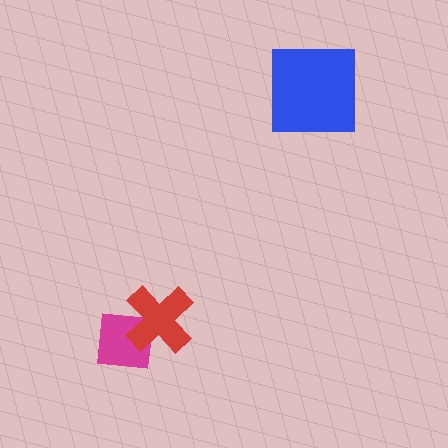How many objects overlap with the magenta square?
1 object overlaps with the magenta square.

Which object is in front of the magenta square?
The red cross is in front of the magenta square.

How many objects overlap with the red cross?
1 object overlaps with the red cross.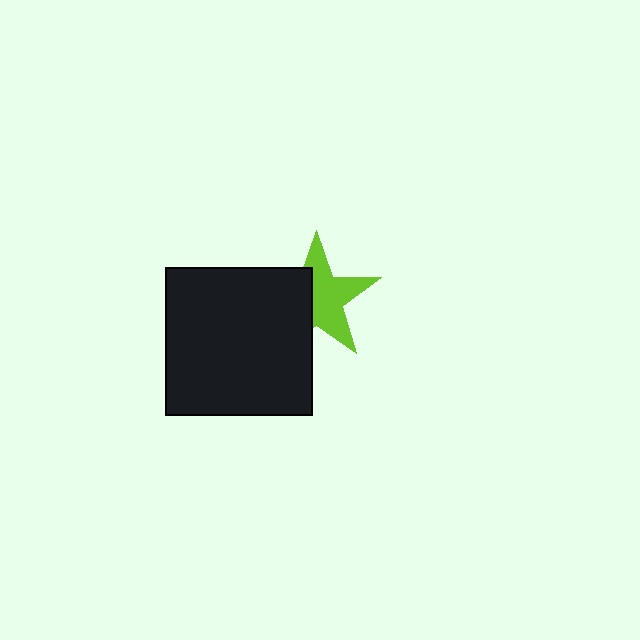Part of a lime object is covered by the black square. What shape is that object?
It is a star.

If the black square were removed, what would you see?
You would see the complete lime star.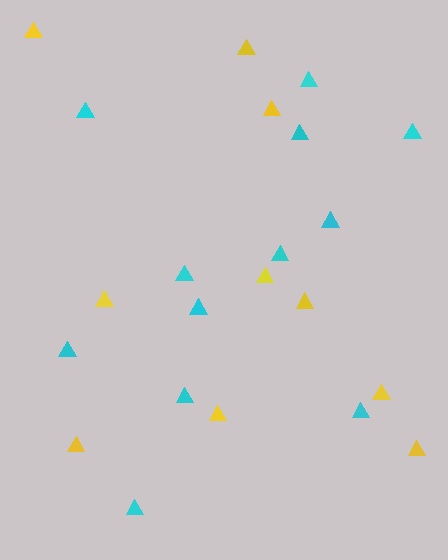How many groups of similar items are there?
There are 2 groups: one group of cyan triangles (12) and one group of yellow triangles (10).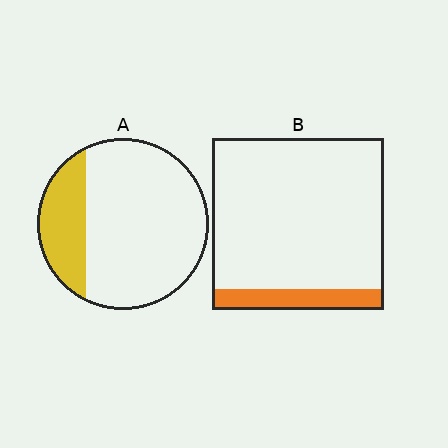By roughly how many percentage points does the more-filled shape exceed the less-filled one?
By roughly 10 percentage points (A over B).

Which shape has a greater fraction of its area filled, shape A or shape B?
Shape A.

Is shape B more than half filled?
No.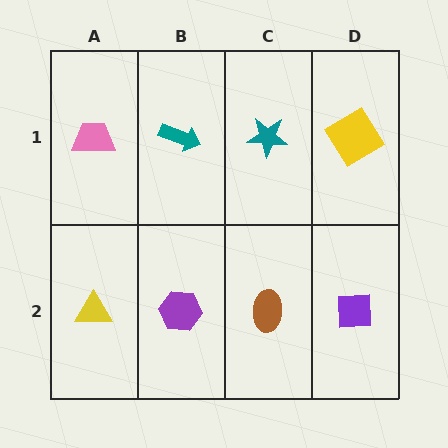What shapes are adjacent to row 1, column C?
A brown ellipse (row 2, column C), a teal arrow (row 1, column B), a yellow diamond (row 1, column D).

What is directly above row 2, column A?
A pink trapezoid.